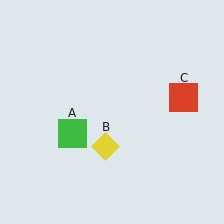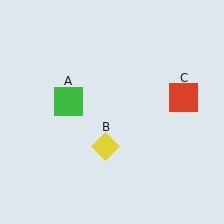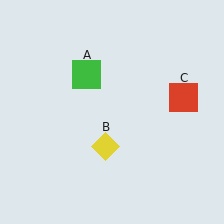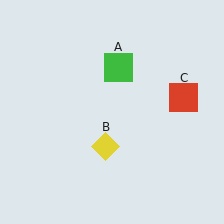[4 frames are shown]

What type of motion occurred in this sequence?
The green square (object A) rotated clockwise around the center of the scene.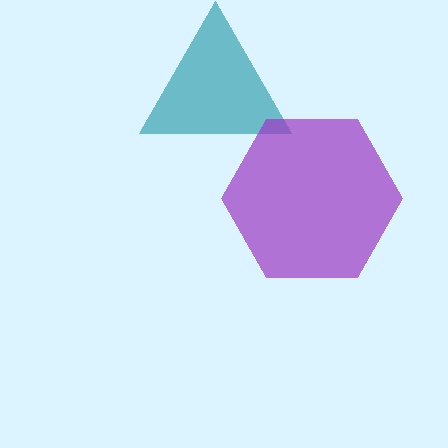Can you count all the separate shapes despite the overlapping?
Yes, there are 2 separate shapes.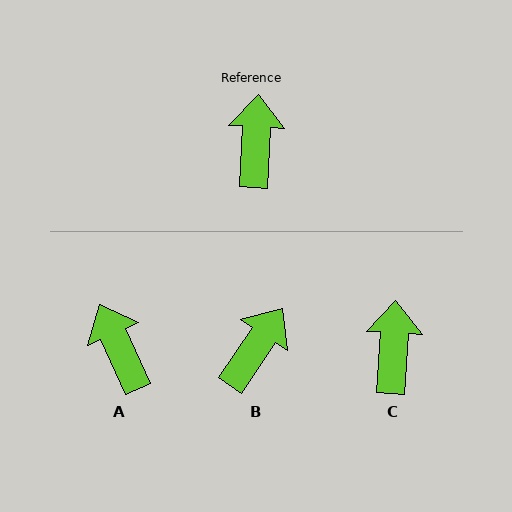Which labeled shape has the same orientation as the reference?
C.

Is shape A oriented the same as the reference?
No, it is off by about 27 degrees.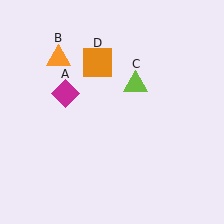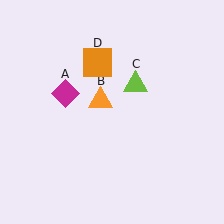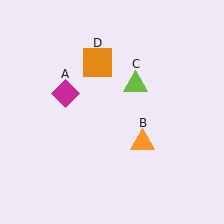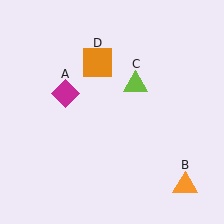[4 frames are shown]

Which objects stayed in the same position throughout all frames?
Magenta diamond (object A) and lime triangle (object C) and orange square (object D) remained stationary.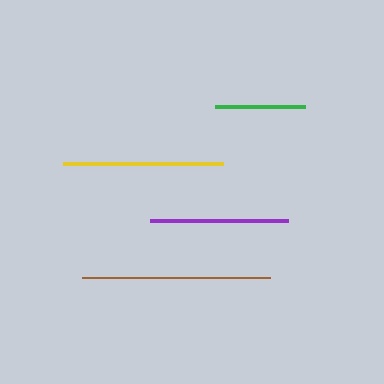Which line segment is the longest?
The brown line is the longest at approximately 188 pixels.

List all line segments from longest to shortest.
From longest to shortest: brown, yellow, purple, green.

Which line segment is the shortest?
The green line is the shortest at approximately 90 pixels.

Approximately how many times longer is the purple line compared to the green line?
The purple line is approximately 1.5 times the length of the green line.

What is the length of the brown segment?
The brown segment is approximately 188 pixels long.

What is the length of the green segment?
The green segment is approximately 90 pixels long.